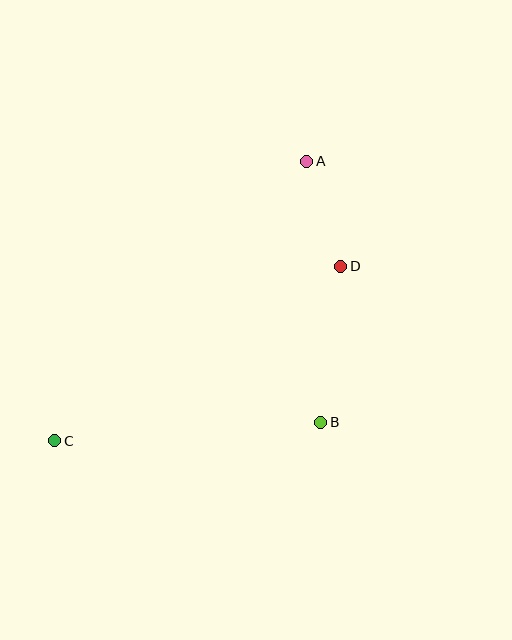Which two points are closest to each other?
Points A and D are closest to each other.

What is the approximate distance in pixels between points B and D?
The distance between B and D is approximately 157 pixels.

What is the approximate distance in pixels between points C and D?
The distance between C and D is approximately 335 pixels.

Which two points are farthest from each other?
Points A and C are farthest from each other.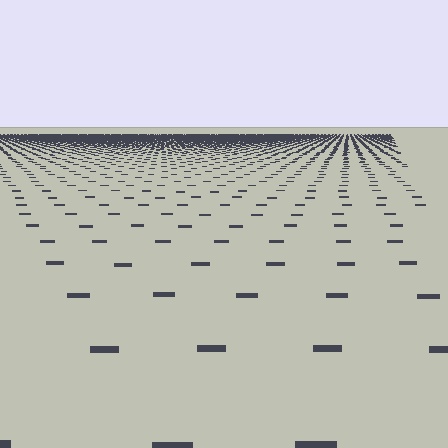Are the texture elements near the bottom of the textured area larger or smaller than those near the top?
Larger. Near the bottom, elements are closer to the viewer and appear at a bigger on-screen size.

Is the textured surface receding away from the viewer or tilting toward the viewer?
The surface is receding away from the viewer. Texture elements get smaller and denser toward the top.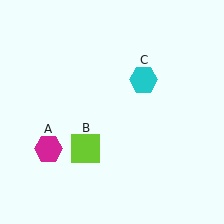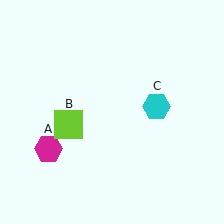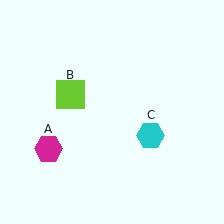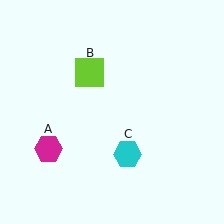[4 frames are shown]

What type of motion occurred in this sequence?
The lime square (object B), cyan hexagon (object C) rotated clockwise around the center of the scene.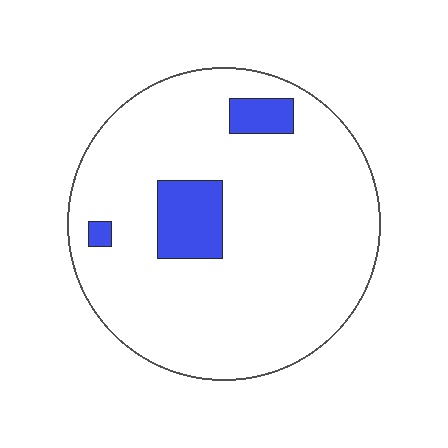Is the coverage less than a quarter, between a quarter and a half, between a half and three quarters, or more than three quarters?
Less than a quarter.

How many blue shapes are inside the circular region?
3.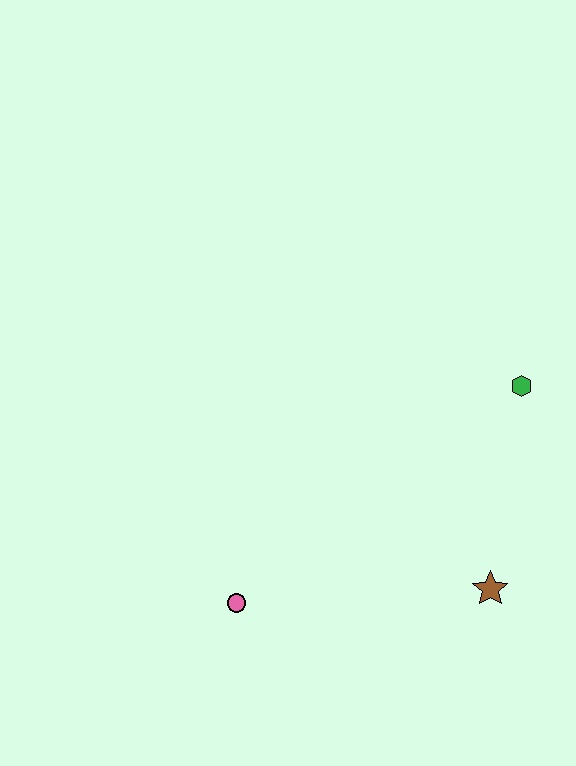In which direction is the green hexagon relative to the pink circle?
The green hexagon is to the right of the pink circle.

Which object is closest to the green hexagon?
The brown star is closest to the green hexagon.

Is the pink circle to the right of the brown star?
No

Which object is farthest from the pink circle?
The green hexagon is farthest from the pink circle.